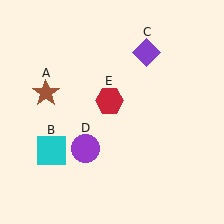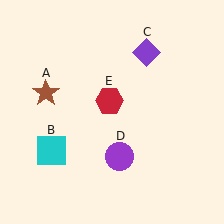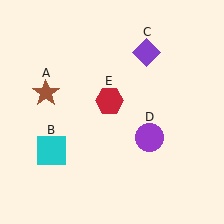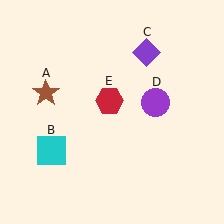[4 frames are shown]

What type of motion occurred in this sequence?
The purple circle (object D) rotated counterclockwise around the center of the scene.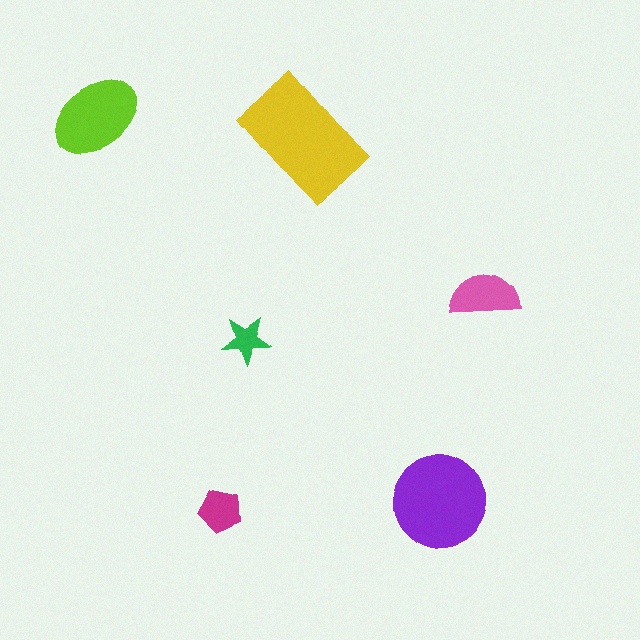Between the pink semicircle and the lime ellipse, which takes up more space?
The lime ellipse.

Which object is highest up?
The lime ellipse is topmost.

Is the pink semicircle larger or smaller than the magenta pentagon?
Larger.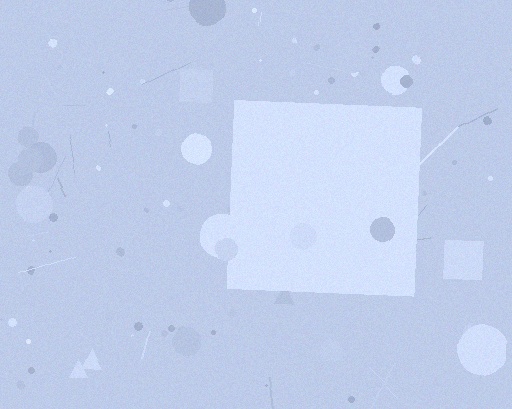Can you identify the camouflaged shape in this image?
The camouflaged shape is a square.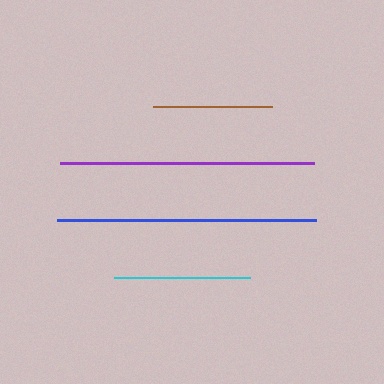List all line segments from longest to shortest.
From longest to shortest: blue, purple, cyan, brown.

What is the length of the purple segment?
The purple segment is approximately 254 pixels long.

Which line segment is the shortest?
The brown line is the shortest at approximately 119 pixels.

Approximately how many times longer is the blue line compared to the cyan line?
The blue line is approximately 1.9 times the length of the cyan line.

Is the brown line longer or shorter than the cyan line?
The cyan line is longer than the brown line.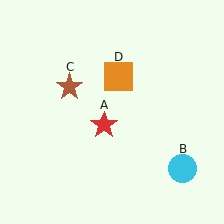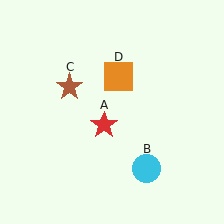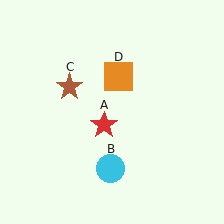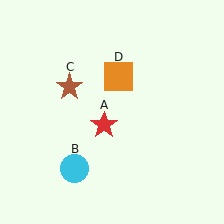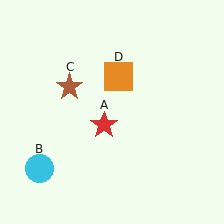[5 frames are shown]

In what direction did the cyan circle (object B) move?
The cyan circle (object B) moved left.